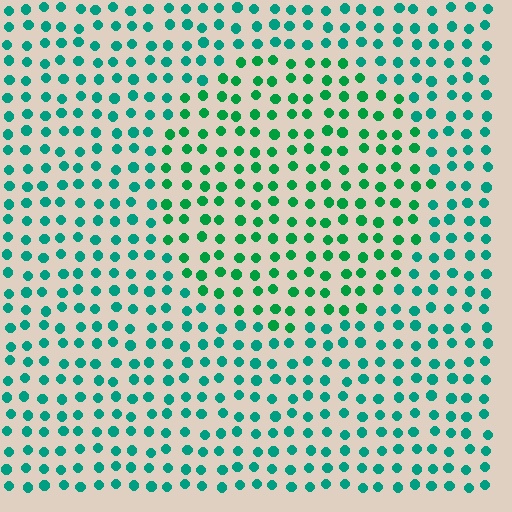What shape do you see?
I see a circle.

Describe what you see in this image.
The image is filled with small teal elements in a uniform arrangement. A circle-shaped region is visible where the elements are tinted to a slightly different hue, forming a subtle color boundary.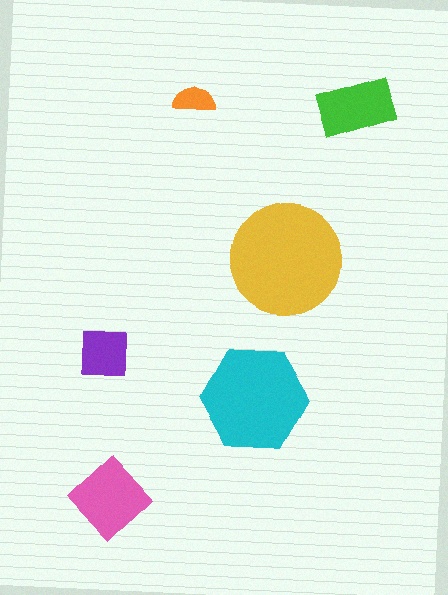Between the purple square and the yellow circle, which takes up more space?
The yellow circle.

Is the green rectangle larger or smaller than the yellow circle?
Smaller.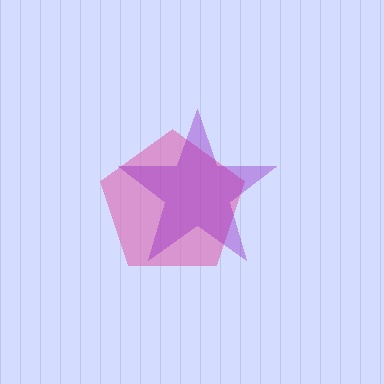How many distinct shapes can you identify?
There are 2 distinct shapes: a pink pentagon, a purple star.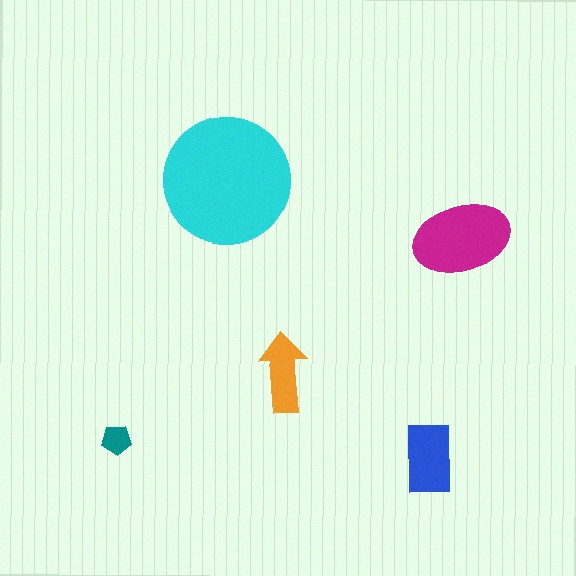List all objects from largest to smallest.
The cyan circle, the magenta ellipse, the blue rectangle, the orange arrow, the teal pentagon.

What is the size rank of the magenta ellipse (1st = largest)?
2nd.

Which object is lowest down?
The blue rectangle is bottommost.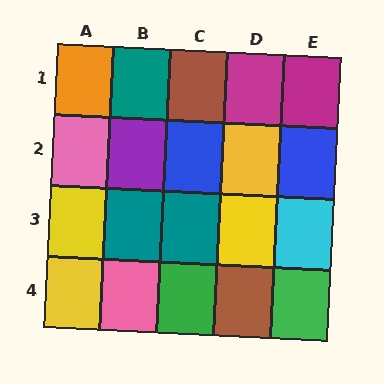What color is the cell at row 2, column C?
Blue.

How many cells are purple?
1 cell is purple.